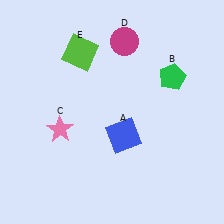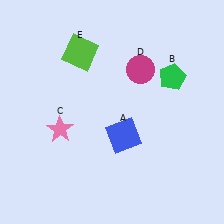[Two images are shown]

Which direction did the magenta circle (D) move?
The magenta circle (D) moved down.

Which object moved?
The magenta circle (D) moved down.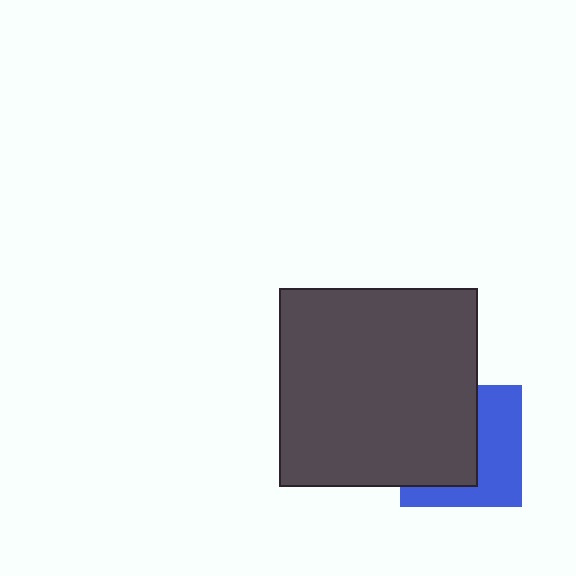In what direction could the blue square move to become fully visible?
The blue square could move right. That would shift it out from behind the dark gray square entirely.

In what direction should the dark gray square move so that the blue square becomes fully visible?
The dark gray square should move left. That is the shortest direction to clear the overlap and leave the blue square fully visible.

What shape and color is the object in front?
The object in front is a dark gray square.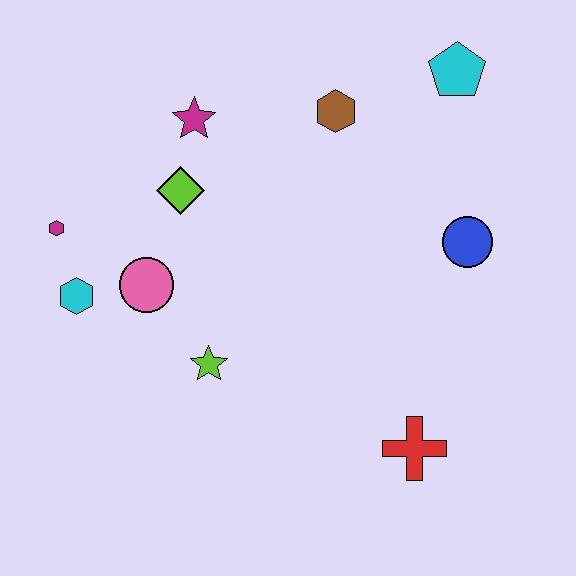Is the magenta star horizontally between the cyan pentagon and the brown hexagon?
No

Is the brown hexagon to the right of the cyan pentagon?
No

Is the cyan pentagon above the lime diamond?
Yes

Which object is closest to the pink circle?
The cyan hexagon is closest to the pink circle.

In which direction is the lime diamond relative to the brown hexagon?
The lime diamond is to the left of the brown hexagon.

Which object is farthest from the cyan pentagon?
The cyan hexagon is farthest from the cyan pentagon.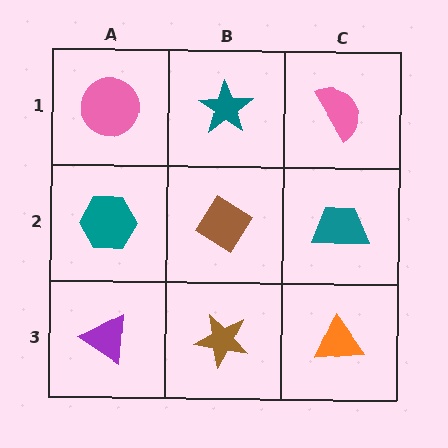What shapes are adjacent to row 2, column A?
A pink circle (row 1, column A), a purple triangle (row 3, column A), a brown diamond (row 2, column B).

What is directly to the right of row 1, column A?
A teal star.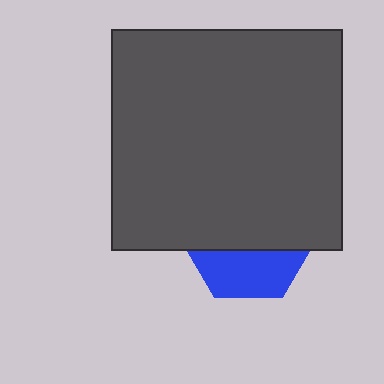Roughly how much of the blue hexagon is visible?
A small part of it is visible (roughly 36%).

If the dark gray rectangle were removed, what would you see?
You would see the complete blue hexagon.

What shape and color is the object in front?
The object in front is a dark gray rectangle.